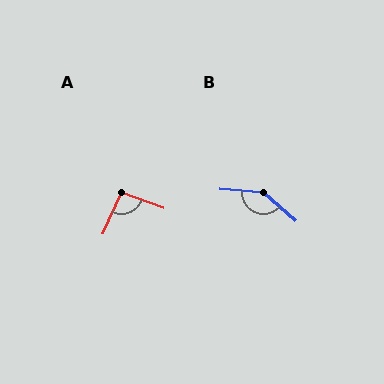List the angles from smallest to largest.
A (94°), B (143°).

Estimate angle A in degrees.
Approximately 94 degrees.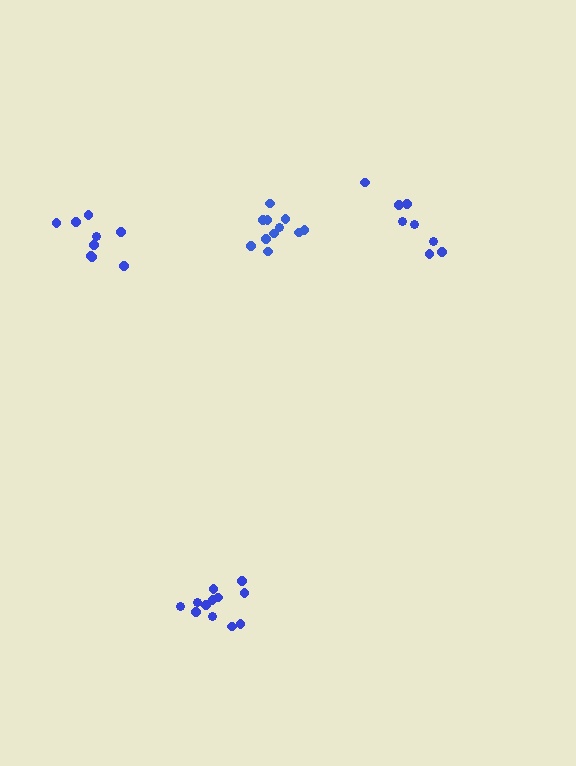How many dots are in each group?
Group 1: 12 dots, Group 2: 8 dots, Group 3: 9 dots, Group 4: 11 dots (40 total).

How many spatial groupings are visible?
There are 4 spatial groupings.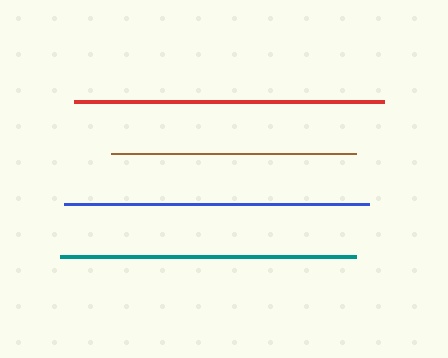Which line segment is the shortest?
The brown line is the shortest at approximately 245 pixels.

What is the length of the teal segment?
The teal segment is approximately 296 pixels long.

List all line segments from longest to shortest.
From longest to shortest: red, blue, teal, brown.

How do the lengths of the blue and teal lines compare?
The blue and teal lines are approximately the same length.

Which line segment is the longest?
The red line is the longest at approximately 310 pixels.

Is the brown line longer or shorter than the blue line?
The blue line is longer than the brown line.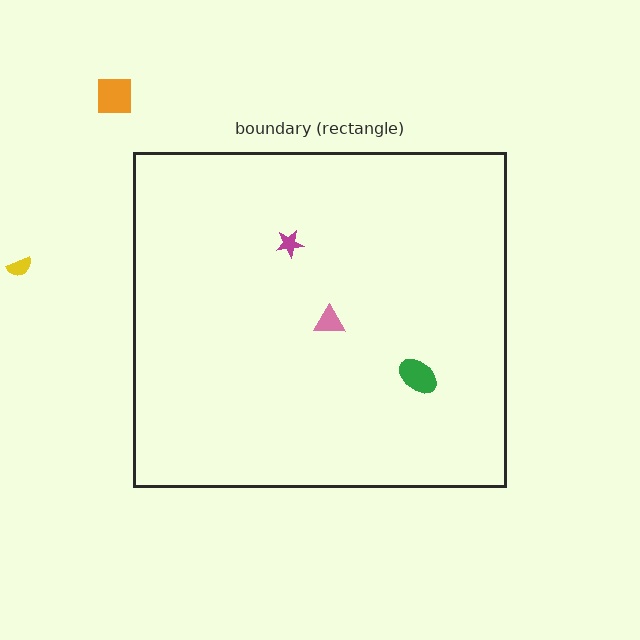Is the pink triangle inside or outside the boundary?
Inside.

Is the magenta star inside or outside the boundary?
Inside.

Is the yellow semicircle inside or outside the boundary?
Outside.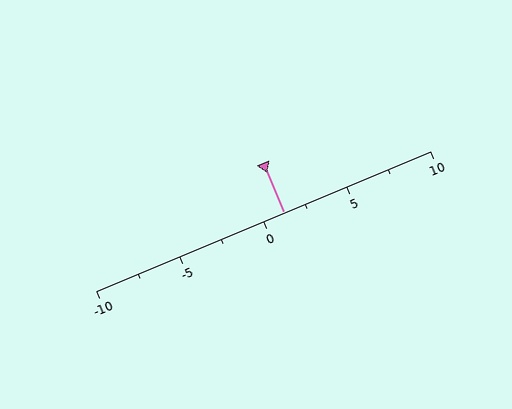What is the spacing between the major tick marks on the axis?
The major ticks are spaced 5 apart.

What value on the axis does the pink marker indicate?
The marker indicates approximately 1.2.